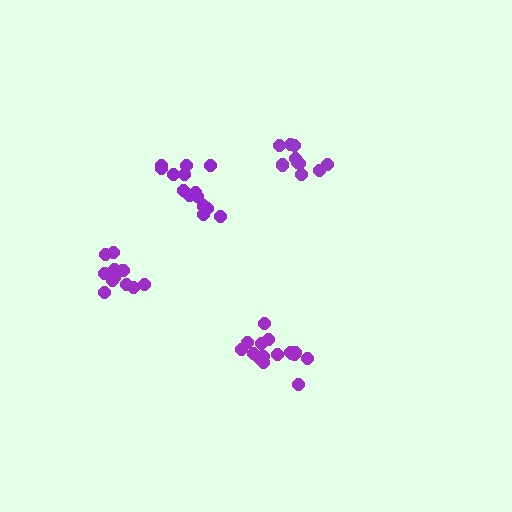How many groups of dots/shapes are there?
There are 4 groups.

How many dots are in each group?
Group 1: 11 dots, Group 2: 11 dots, Group 3: 16 dots, Group 4: 15 dots (53 total).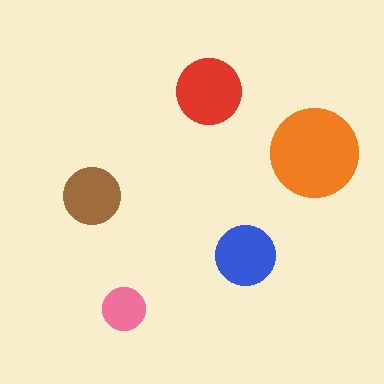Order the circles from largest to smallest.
the orange one, the red one, the blue one, the brown one, the pink one.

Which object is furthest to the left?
The brown circle is leftmost.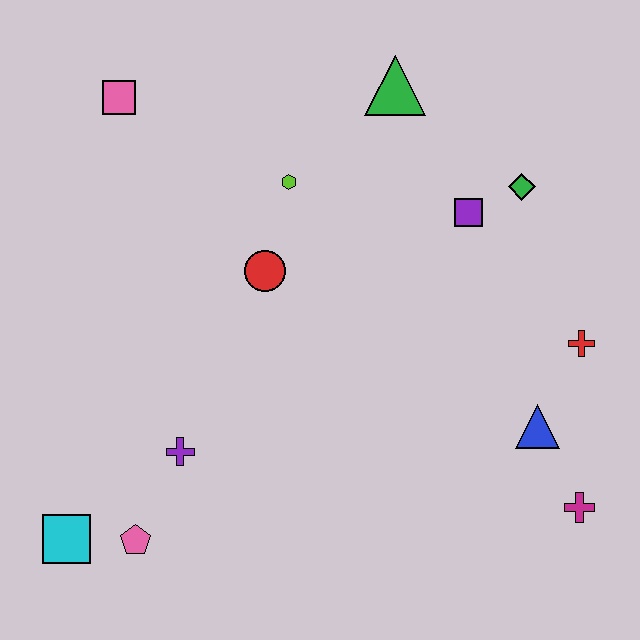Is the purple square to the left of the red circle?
No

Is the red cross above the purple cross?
Yes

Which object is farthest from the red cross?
The cyan square is farthest from the red cross.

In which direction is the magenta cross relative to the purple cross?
The magenta cross is to the right of the purple cross.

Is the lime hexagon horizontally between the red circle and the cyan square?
No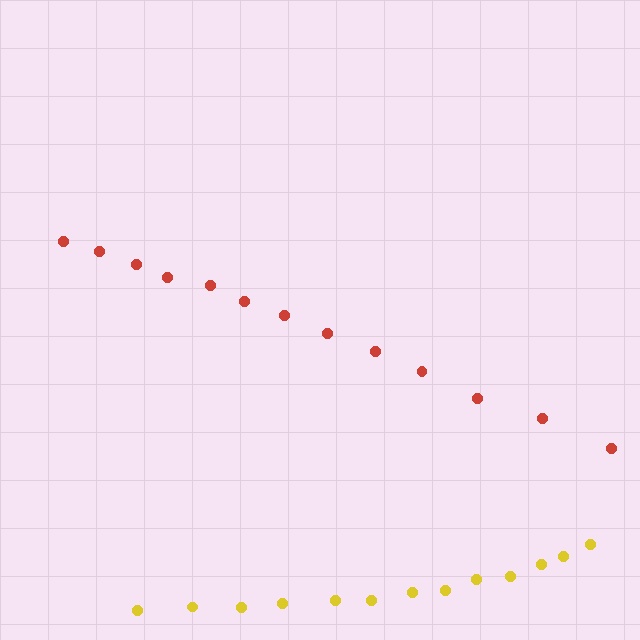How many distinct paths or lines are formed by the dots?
There are 2 distinct paths.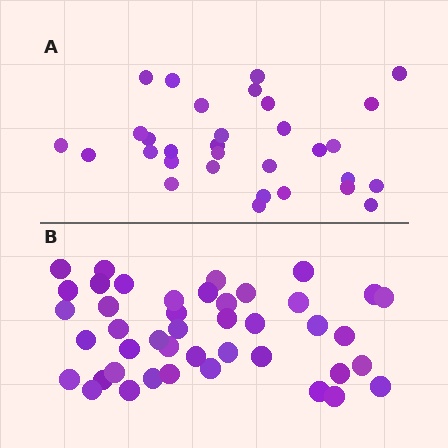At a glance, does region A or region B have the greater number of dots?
Region B (the bottom region) has more dots.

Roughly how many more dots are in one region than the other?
Region B has roughly 12 or so more dots than region A.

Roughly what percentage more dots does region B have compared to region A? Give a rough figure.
About 40% more.